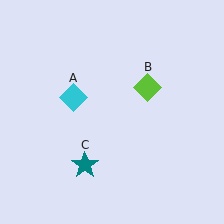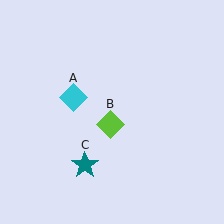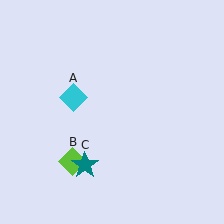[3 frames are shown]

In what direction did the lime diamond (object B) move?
The lime diamond (object B) moved down and to the left.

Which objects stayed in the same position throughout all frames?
Cyan diamond (object A) and teal star (object C) remained stationary.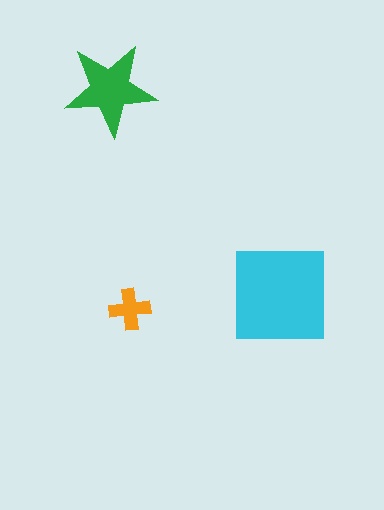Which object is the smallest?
The orange cross.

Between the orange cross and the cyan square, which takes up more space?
The cyan square.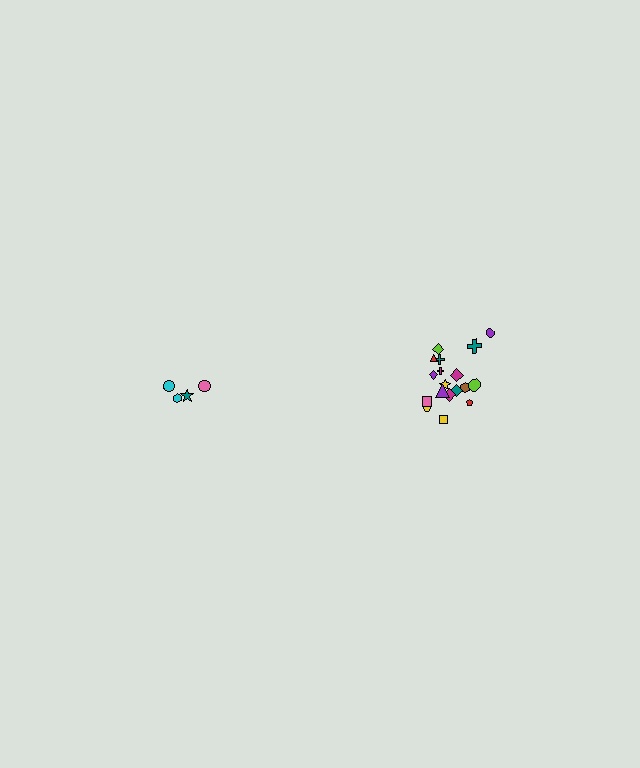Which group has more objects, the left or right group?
The right group.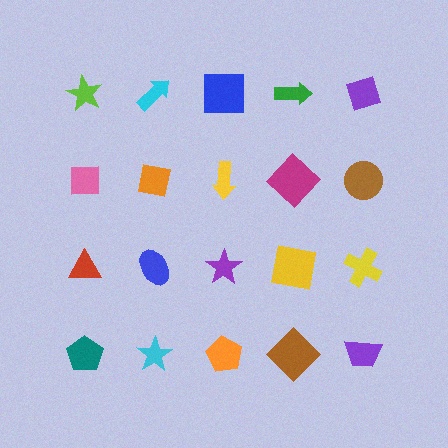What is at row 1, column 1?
A lime star.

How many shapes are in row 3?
5 shapes.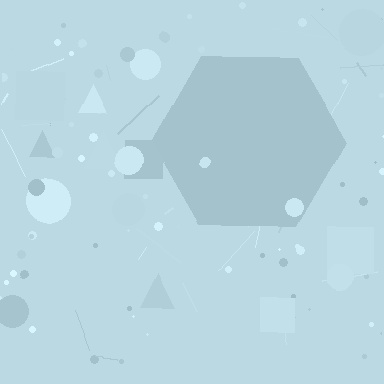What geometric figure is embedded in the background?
A hexagon is embedded in the background.